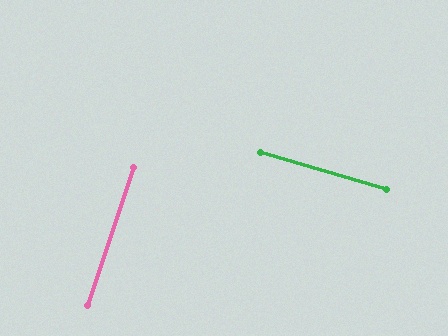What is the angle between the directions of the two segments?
Approximately 88 degrees.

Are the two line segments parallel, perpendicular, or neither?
Perpendicular — they meet at approximately 88°.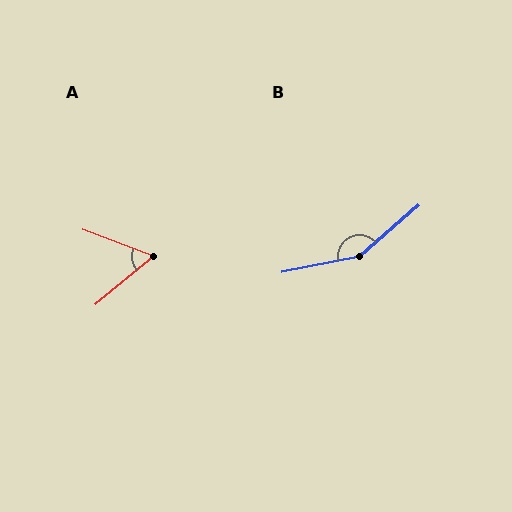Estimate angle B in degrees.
Approximately 150 degrees.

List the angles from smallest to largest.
A (60°), B (150°).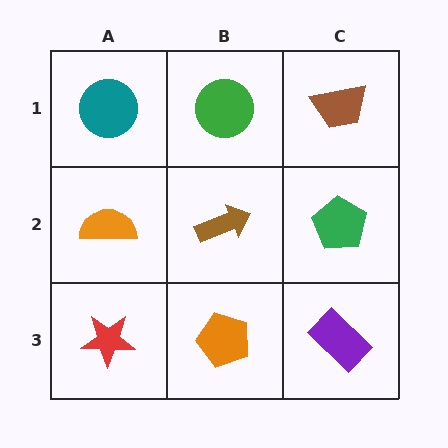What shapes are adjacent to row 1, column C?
A green pentagon (row 2, column C), a green circle (row 1, column B).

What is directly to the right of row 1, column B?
A brown trapezoid.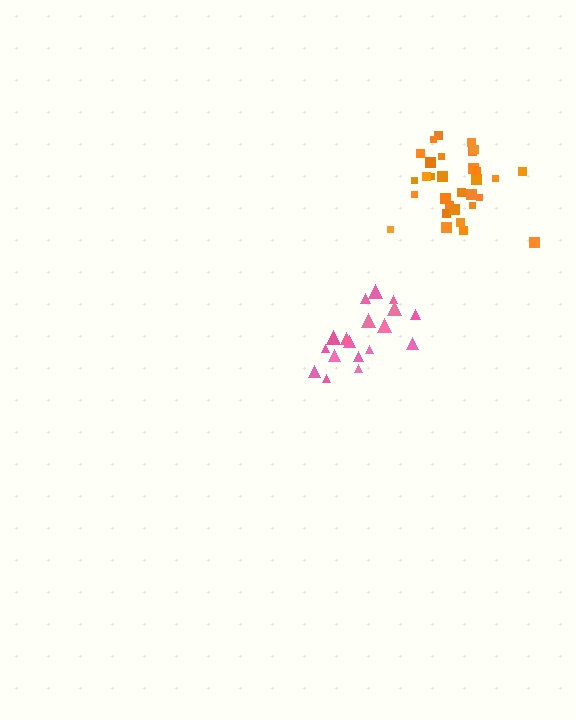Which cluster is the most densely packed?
Orange.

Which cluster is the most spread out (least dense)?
Pink.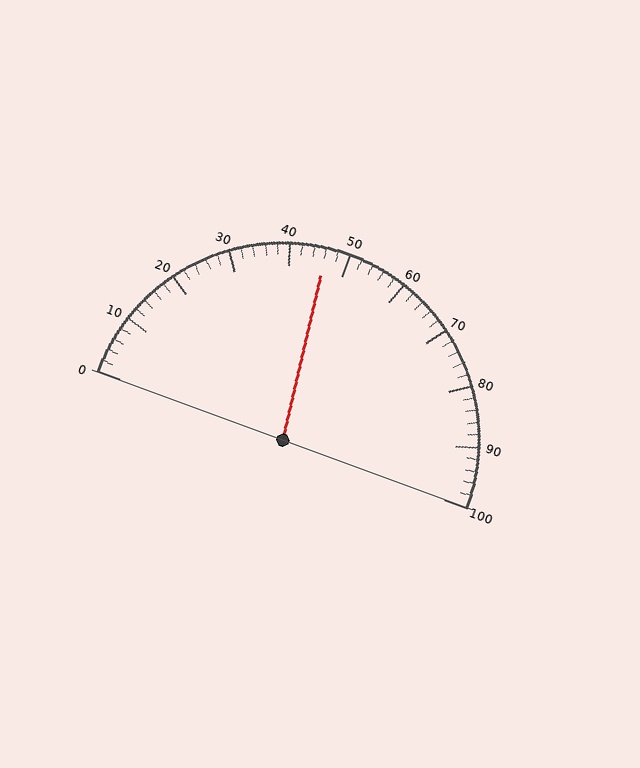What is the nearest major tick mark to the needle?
The nearest major tick mark is 50.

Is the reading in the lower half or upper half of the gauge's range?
The reading is in the lower half of the range (0 to 100).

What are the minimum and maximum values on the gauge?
The gauge ranges from 0 to 100.